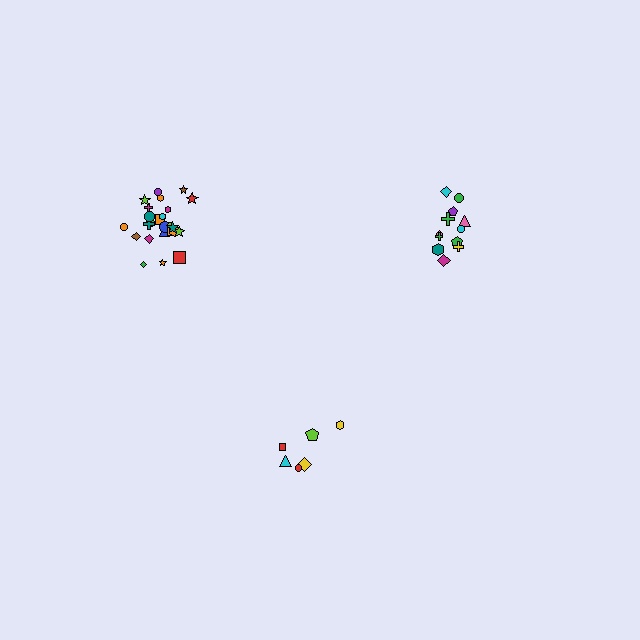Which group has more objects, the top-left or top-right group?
The top-left group.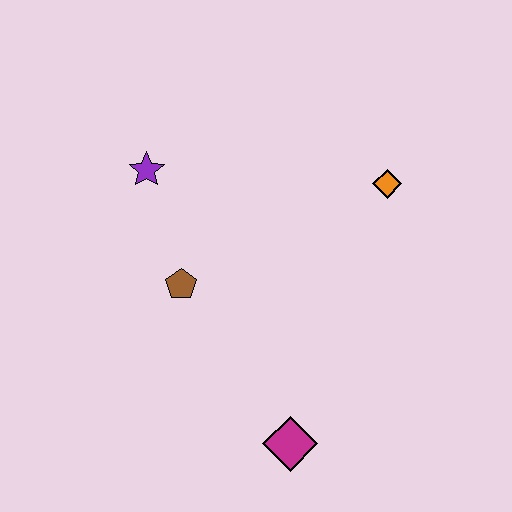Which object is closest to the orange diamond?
The brown pentagon is closest to the orange diamond.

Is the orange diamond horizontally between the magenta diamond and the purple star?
No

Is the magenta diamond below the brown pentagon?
Yes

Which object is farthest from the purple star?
The magenta diamond is farthest from the purple star.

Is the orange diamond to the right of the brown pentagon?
Yes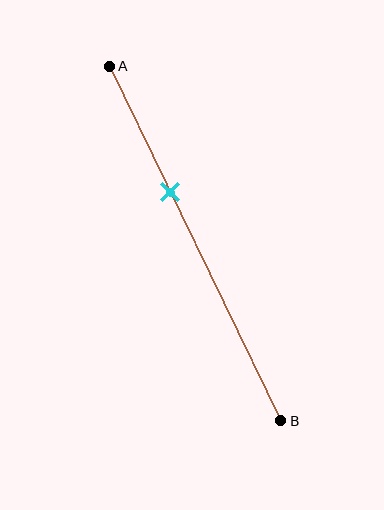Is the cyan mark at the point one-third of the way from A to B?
Yes, the mark is approximately at the one-third point.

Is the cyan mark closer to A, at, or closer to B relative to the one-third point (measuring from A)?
The cyan mark is approximately at the one-third point of segment AB.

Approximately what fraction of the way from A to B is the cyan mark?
The cyan mark is approximately 35% of the way from A to B.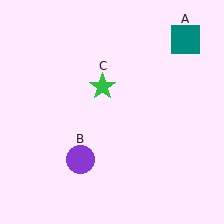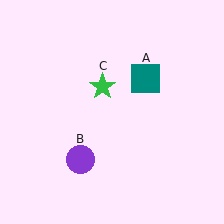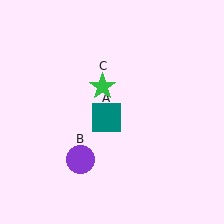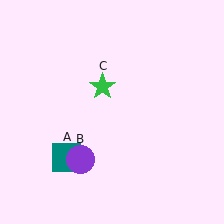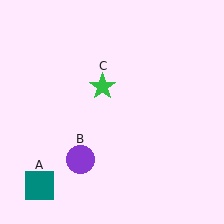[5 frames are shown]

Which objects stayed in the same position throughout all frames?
Purple circle (object B) and green star (object C) remained stationary.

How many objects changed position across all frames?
1 object changed position: teal square (object A).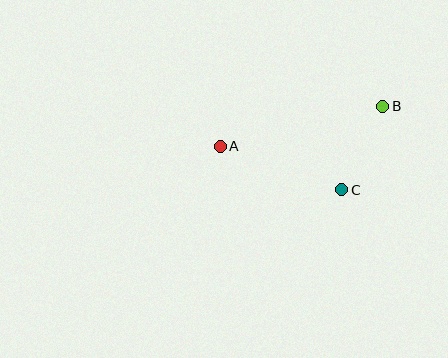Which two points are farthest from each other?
Points A and B are farthest from each other.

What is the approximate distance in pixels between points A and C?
The distance between A and C is approximately 129 pixels.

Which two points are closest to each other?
Points B and C are closest to each other.